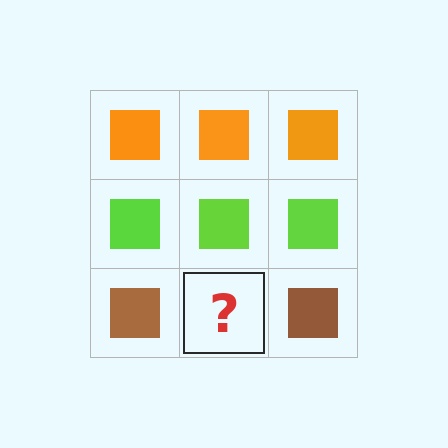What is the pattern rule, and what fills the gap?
The rule is that each row has a consistent color. The gap should be filled with a brown square.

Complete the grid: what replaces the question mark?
The question mark should be replaced with a brown square.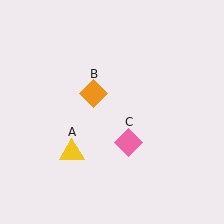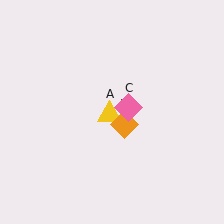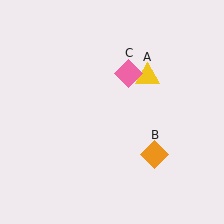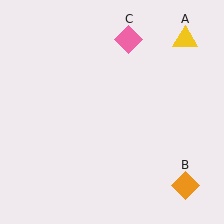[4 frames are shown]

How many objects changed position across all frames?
3 objects changed position: yellow triangle (object A), orange diamond (object B), pink diamond (object C).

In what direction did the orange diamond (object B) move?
The orange diamond (object B) moved down and to the right.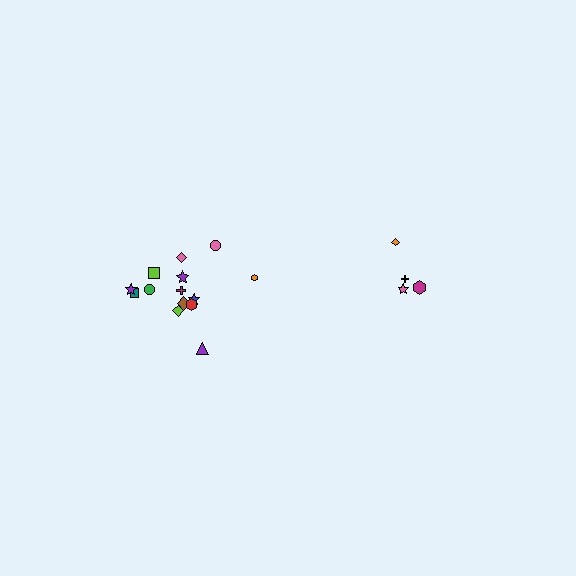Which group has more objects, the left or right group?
The left group.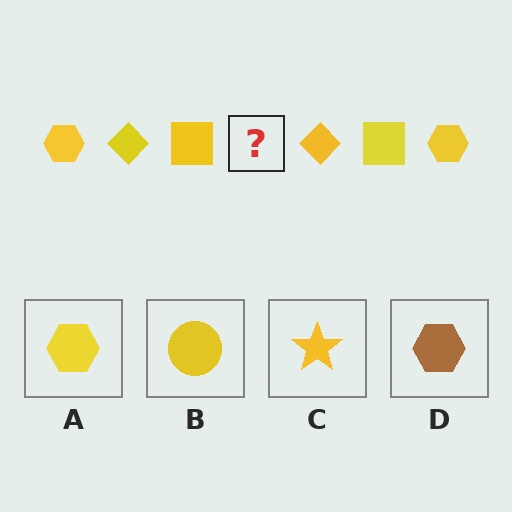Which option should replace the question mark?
Option A.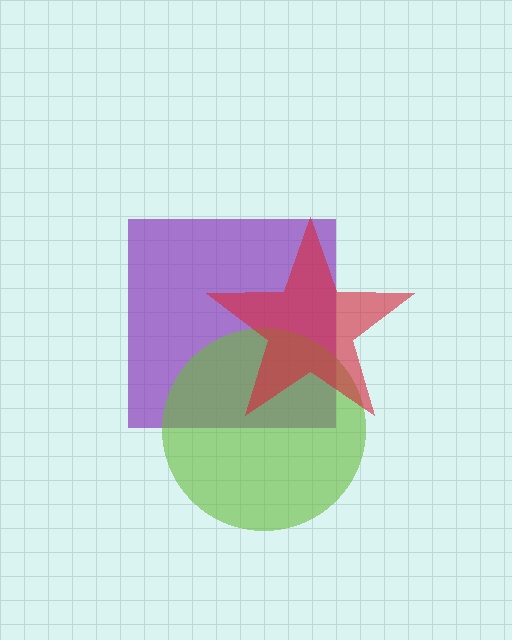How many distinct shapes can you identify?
There are 3 distinct shapes: a purple square, a lime circle, a red star.